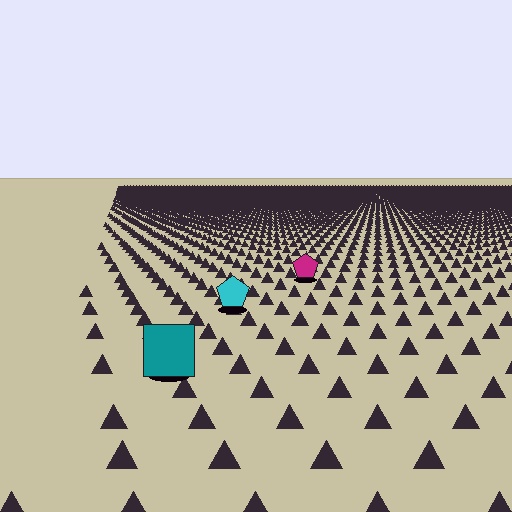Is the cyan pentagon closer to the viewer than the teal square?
No. The teal square is closer — you can tell from the texture gradient: the ground texture is coarser near it.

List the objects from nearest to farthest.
From nearest to farthest: the teal square, the cyan pentagon, the magenta pentagon.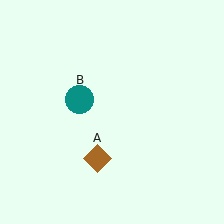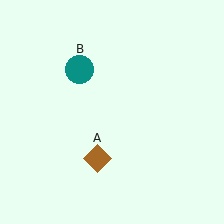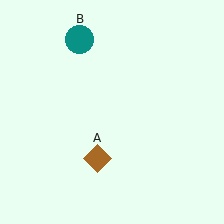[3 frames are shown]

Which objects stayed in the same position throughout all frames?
Brown diamond (object A) remained stationary.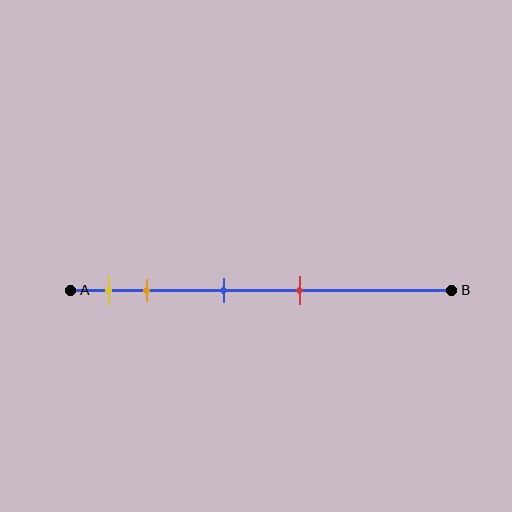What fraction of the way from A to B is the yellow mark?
The yellow mark is approximately 10% (0.1) of the way from A to B.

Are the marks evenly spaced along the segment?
No, the marks are not evenly spaced.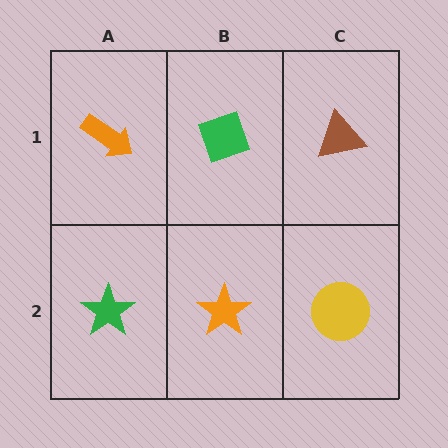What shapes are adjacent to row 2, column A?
An orange arrow (row 1, column A), an orange star (row 2, column B).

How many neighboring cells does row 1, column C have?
2.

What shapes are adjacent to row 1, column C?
A yellow circle (row 2, column C), a green diamond (row 1, column B).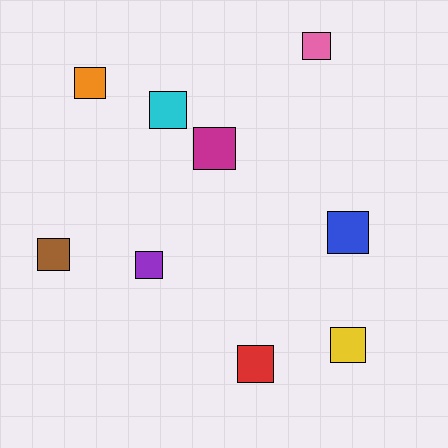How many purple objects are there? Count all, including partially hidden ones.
There is 1 purple object.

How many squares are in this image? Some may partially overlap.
There are 9 squares.